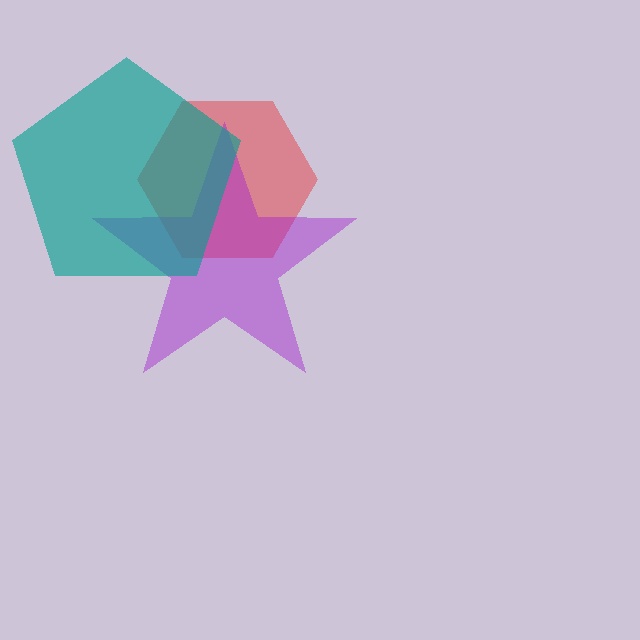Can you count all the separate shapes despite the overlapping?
Yes, there are 3 separate shapes.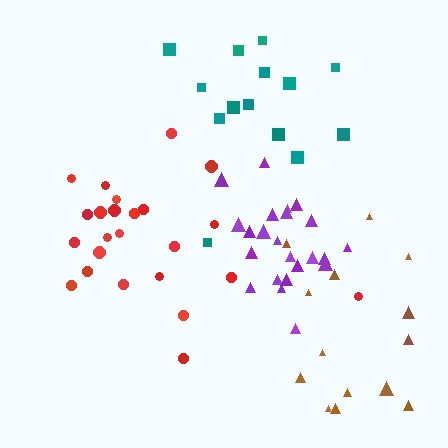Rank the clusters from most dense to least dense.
purple, red, teal, brown.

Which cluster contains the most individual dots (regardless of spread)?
Red (24).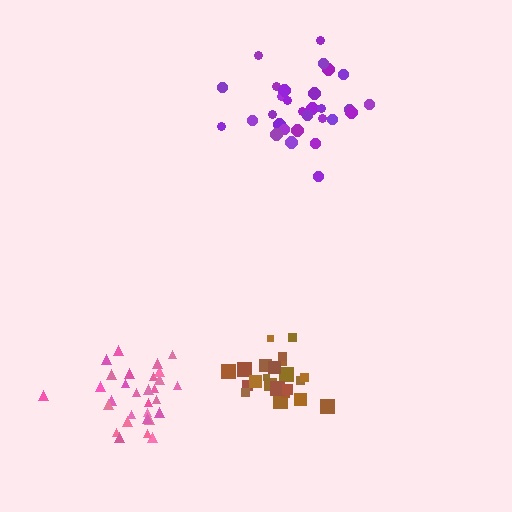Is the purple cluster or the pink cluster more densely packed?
Pink.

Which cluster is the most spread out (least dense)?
Purple.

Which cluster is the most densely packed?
Pink.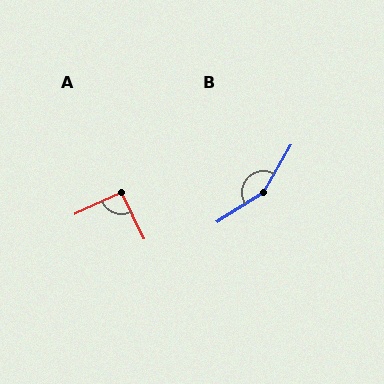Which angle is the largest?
B, at approximately 152 degrees.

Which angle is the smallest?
A, at approximately 91 degrees.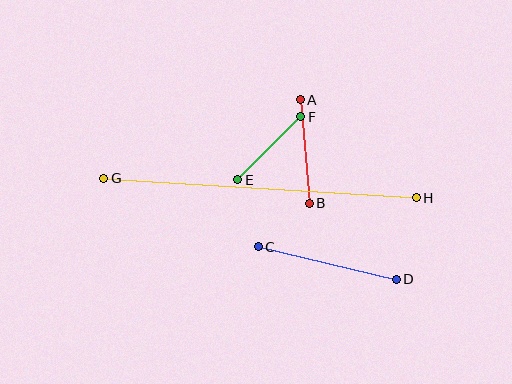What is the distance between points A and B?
The distance is approximately 104 pixels.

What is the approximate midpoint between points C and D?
The midpoint is at approximately (327, 263) pixels.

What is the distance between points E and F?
The distance is approximately 89 pixels.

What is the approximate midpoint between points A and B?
The midpoint is at approximately (305, 151) pixels.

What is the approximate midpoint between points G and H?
The midpoint is at approximately (260, 188) pixels.